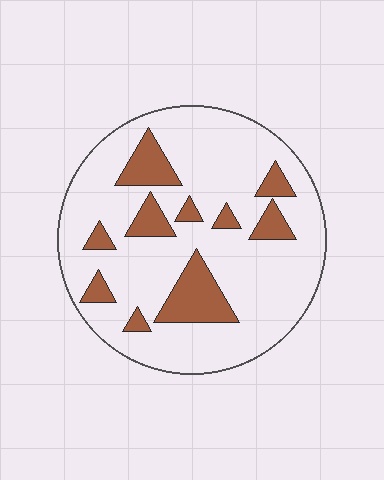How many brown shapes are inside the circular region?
10.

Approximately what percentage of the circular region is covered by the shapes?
Approximately 20%.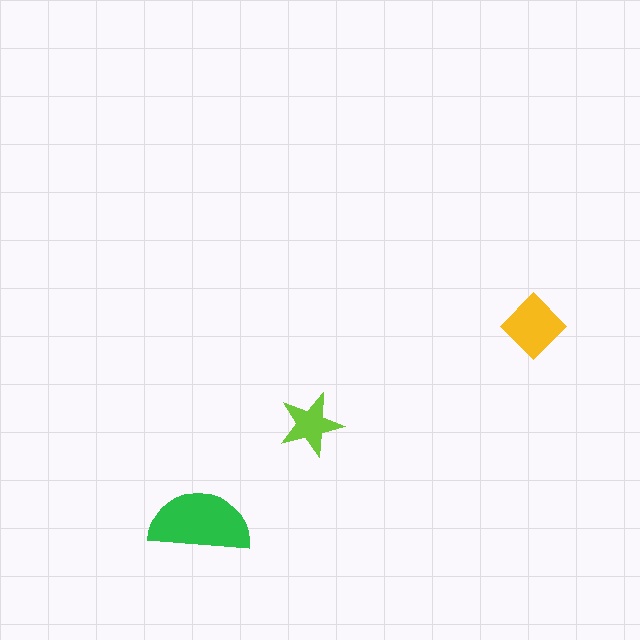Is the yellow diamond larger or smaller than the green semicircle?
Smaller.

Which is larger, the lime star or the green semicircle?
The green semicircle.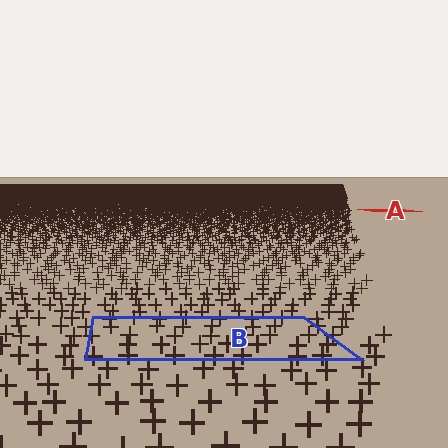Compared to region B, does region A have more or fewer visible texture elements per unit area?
Region A has more texture elements per unit area — they are packed more densely because it is farther away.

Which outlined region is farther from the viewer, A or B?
Region A is farther from the viewer — the texture elements inside it appear smaller and more densely packed.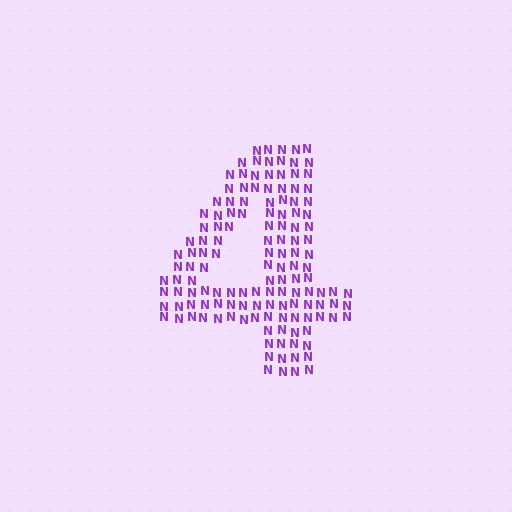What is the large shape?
The large shape is the digit 4.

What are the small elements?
The small elements are letter N's.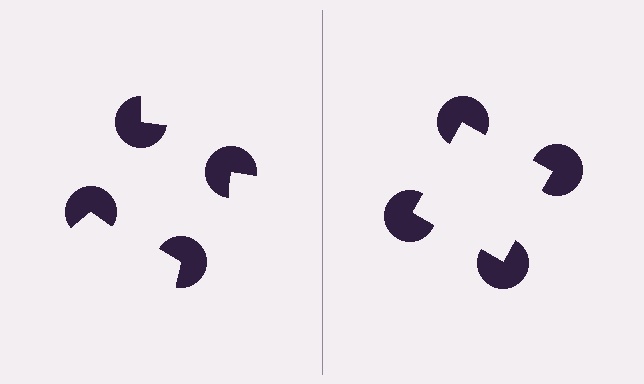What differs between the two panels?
The pac-man discs are positioned identically on both sides; only the wedge orientations differ. On the right they align to a square; on the left they are misaligned.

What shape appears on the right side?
An illusory square.